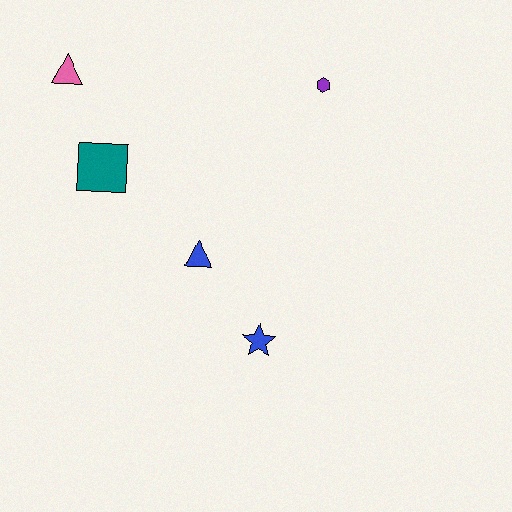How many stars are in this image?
There is 1 star.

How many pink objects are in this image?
There is 1 pink object.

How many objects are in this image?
There are 5 objects.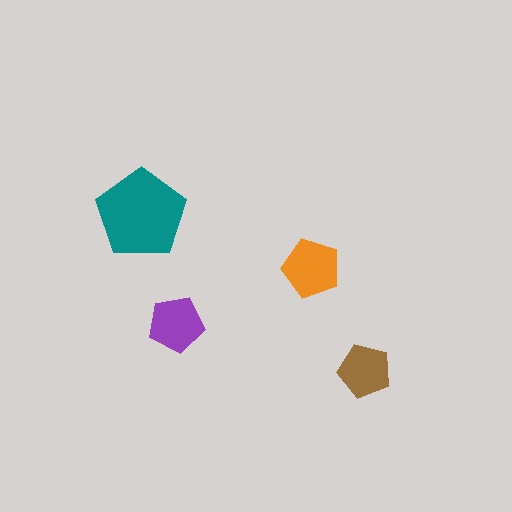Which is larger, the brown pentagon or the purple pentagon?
The purple one.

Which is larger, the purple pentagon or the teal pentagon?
The teal one.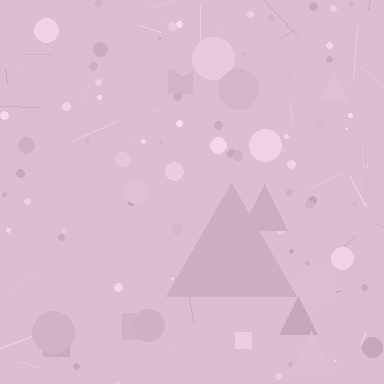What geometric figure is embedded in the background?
A triangle is embedded in the background.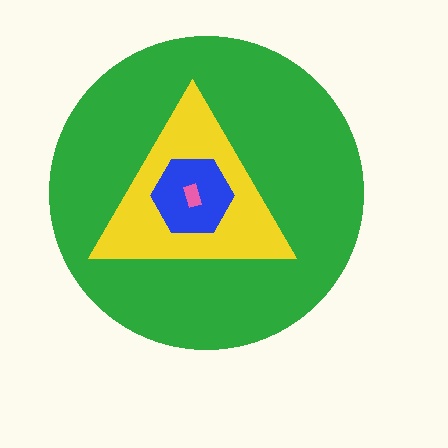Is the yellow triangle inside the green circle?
Yes.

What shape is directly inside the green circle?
The yellow triangle.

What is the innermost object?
The pink rectangle.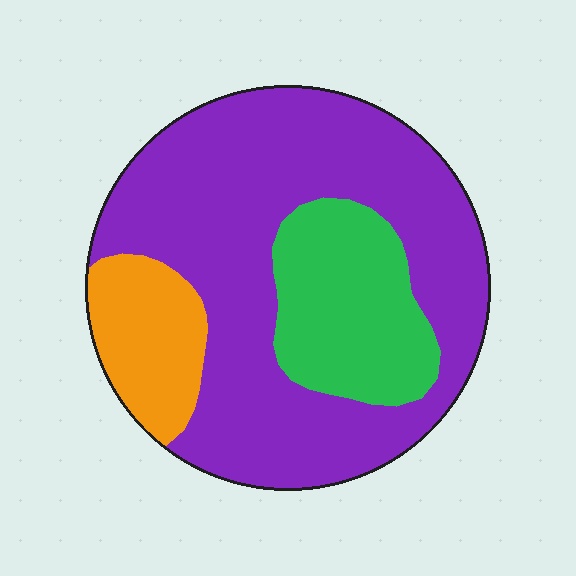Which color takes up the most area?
Purple, at roughly 65%.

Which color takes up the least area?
Orange, at roughly 15%.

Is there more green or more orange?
Green.